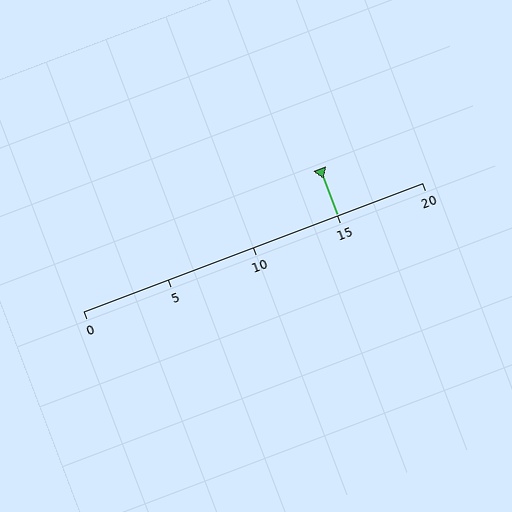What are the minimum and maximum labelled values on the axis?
The axis runs from 0 to 20.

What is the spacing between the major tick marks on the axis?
The major ticks are spaced 5 apart.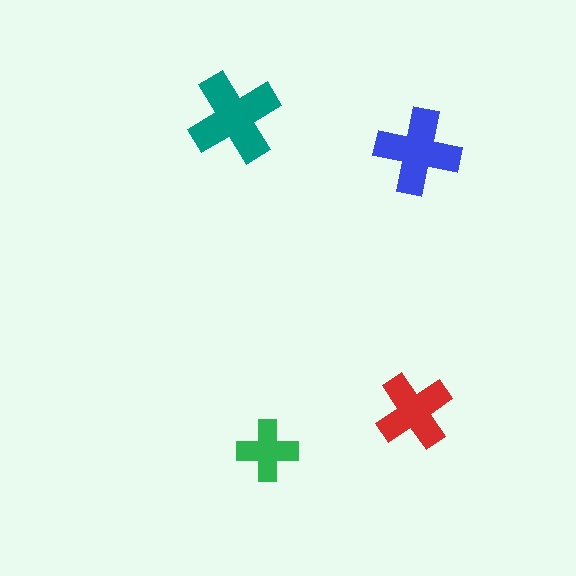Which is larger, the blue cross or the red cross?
The blue one.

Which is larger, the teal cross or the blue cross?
The teal one.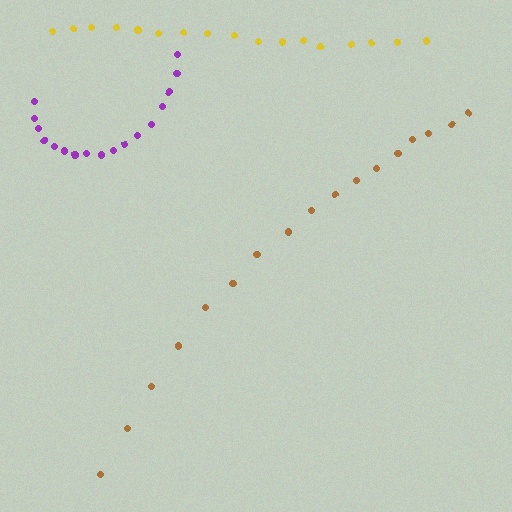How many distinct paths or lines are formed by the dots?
There are 3 distinct paths.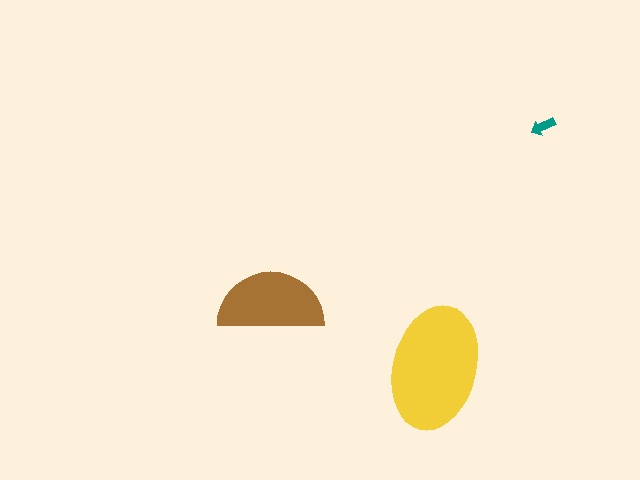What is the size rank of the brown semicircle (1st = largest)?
2nd.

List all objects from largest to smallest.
The yellow ellipse, the brown semicircle, the teal arrow.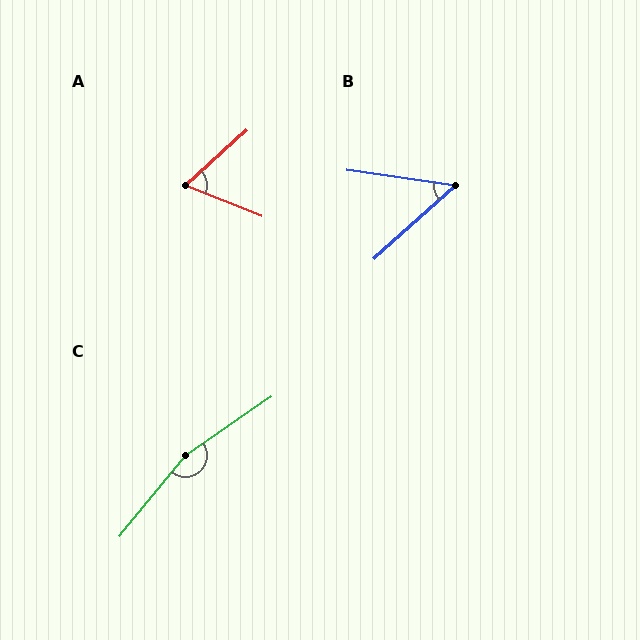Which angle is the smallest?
B, at approximately 50 degrees.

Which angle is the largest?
C, at approximately 164 degrees.